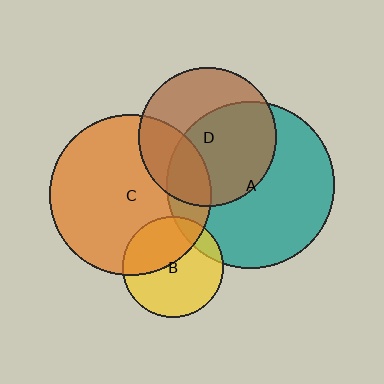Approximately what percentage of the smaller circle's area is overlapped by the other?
Approximately 15%.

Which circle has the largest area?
Circle A (teal).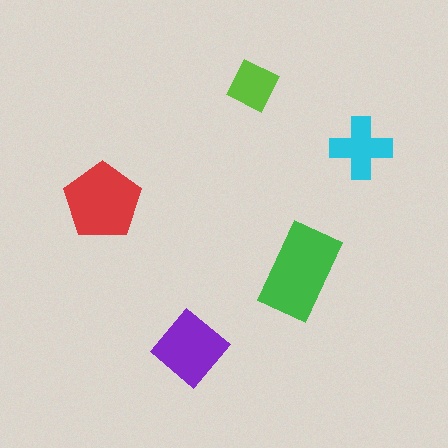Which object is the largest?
The green rectangle.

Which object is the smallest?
The lime square.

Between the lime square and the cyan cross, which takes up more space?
The cyan cross.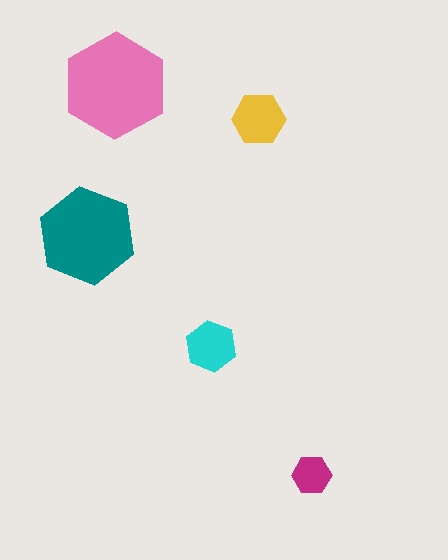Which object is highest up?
The pink hexagon is topmost.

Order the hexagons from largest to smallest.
the pink one, the teal one, the yellow one, the cyan one, the magenta one.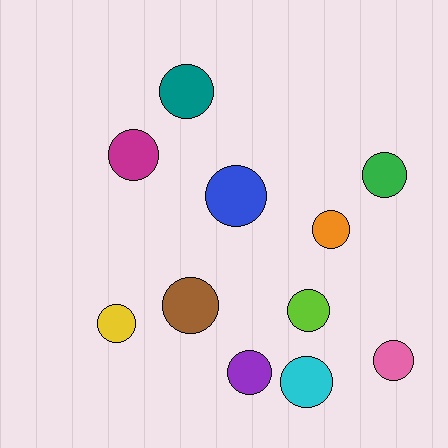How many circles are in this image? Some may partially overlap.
There are 11 circles.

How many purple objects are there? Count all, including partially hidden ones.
There is 1 purple object.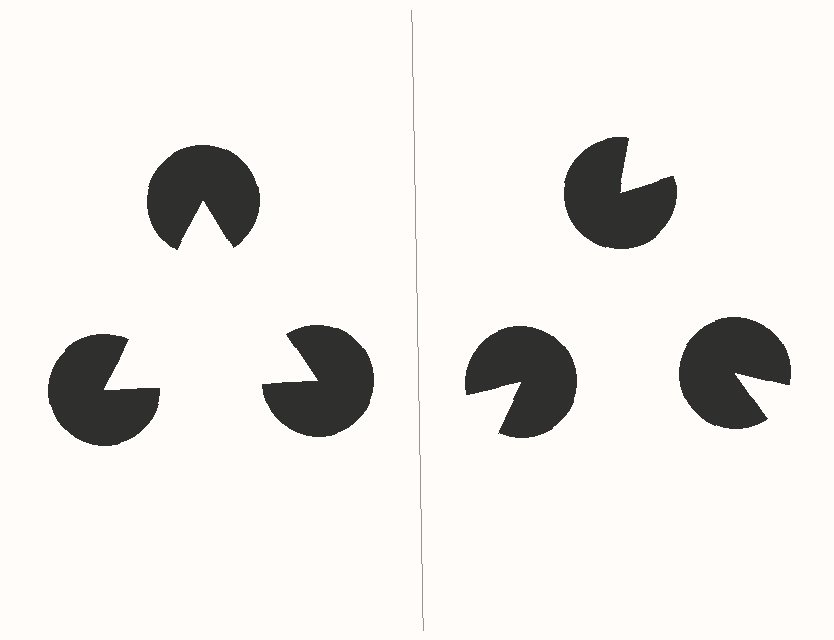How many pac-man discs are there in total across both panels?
6 — 3 on each side.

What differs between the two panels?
The pac-man discs are positioned identically on both sides; only the wedge orientations differ. On the left they align to a triangle; on the right they are misaligned.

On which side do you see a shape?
An illusory triangle appears on the left side. On the right side the wedge cuts are rotated, so no coherent shape forms.